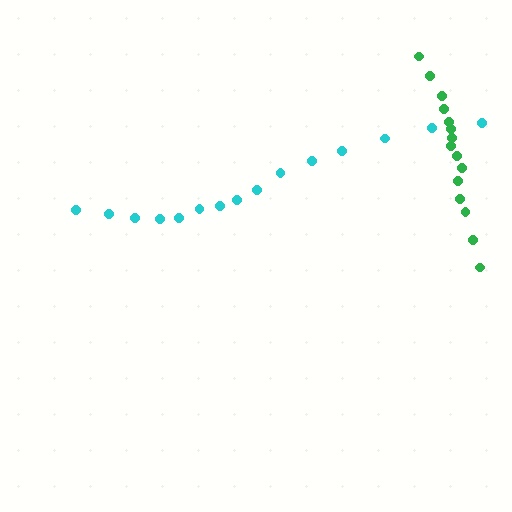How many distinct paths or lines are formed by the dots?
There are 2 distinct paths.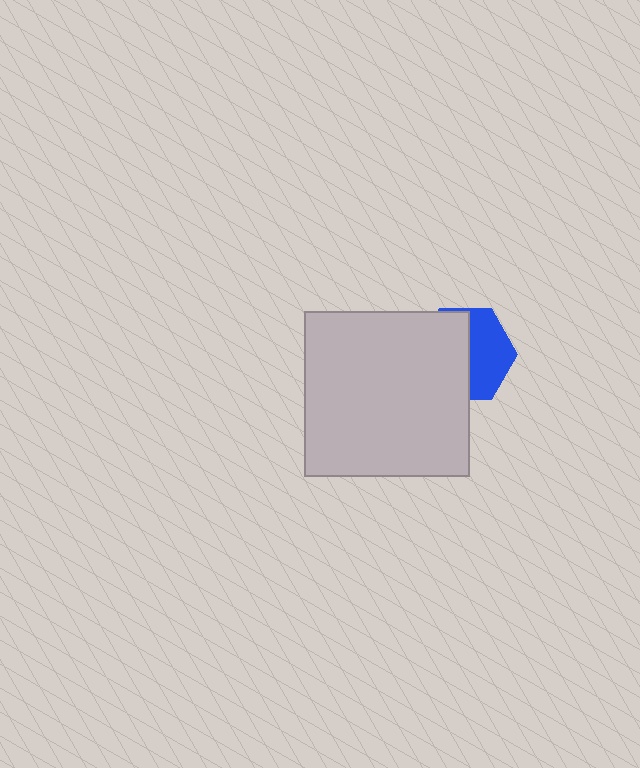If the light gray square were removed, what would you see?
You would see the complete blue hexagon.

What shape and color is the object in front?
The object in front is a light gray square.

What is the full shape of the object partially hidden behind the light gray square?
The partially hidden object is a blue hexagon.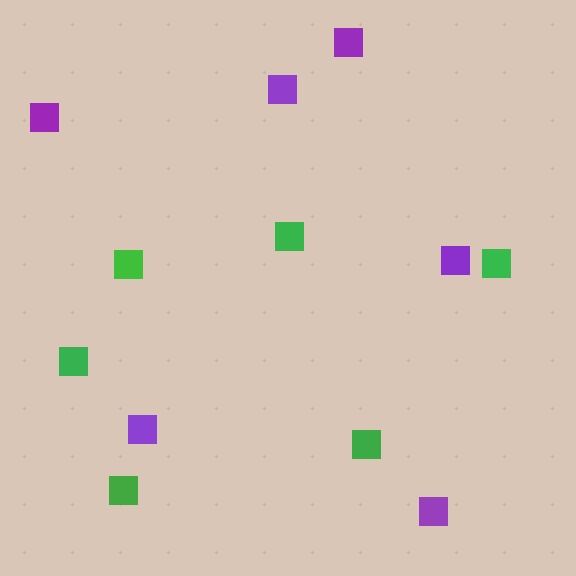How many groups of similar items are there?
There are 2 groups: one group of green squares (6) and one group of purple squares (6).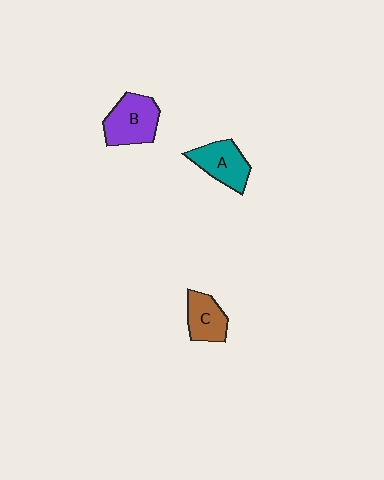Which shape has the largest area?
Shape B (purple).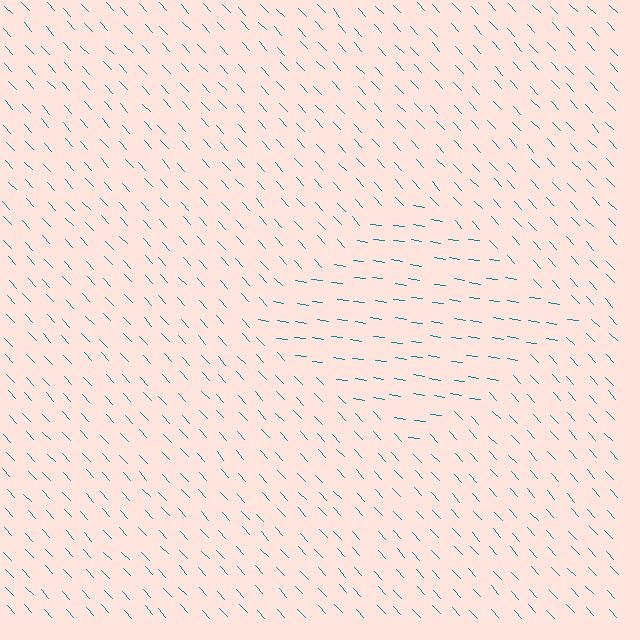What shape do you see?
I see a diamond.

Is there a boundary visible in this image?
Yes, there is a texture boundary formed by a change in line orientation.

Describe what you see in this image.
The image is filled with small teal line segments. A diamond region in the image has lines oriented differently from the surrounding lines, creating a visible texture boundary.